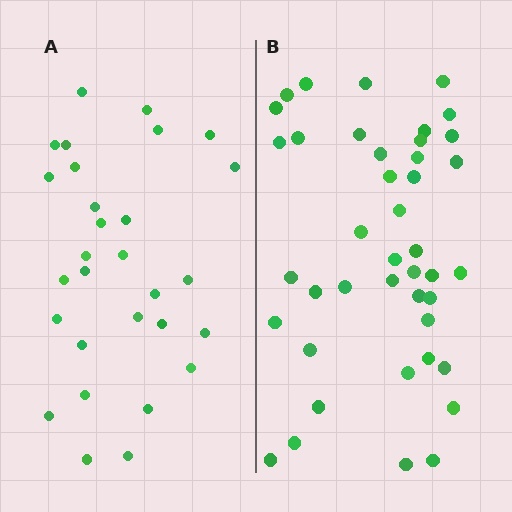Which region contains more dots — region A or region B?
Region B (the right region) has more dots.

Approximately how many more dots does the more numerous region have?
Region B has approximately 15 more dots than region A.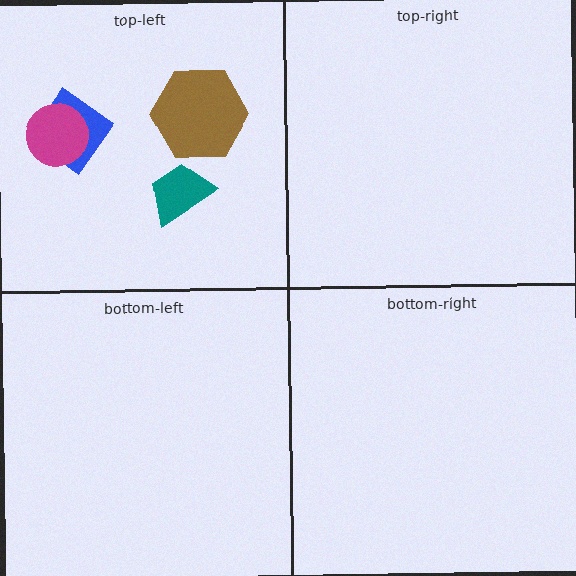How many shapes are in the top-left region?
4.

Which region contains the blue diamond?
The top-left region.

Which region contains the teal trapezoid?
The top-left region.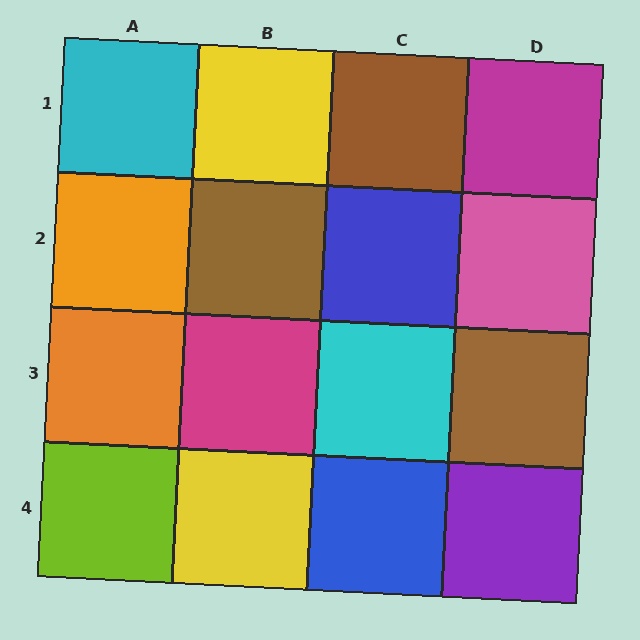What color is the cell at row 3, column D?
Brown.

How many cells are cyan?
2 cells are cyan.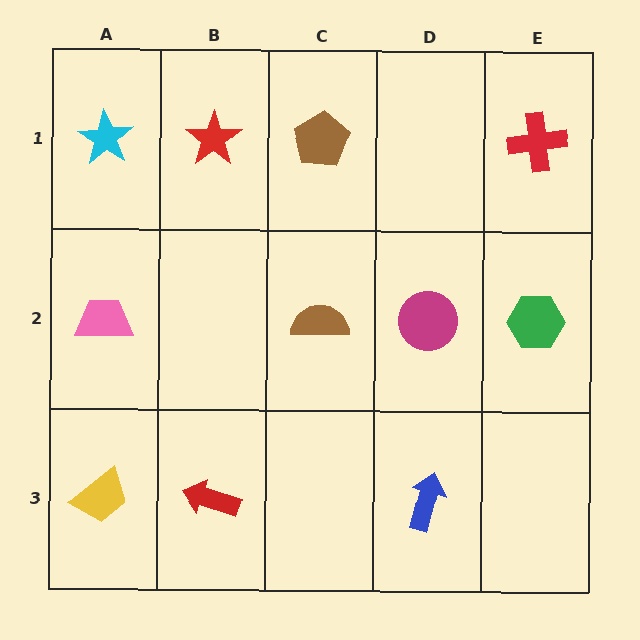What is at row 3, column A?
A yellow trapezoid.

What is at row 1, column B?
A red star.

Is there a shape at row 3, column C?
No, that cell is empty.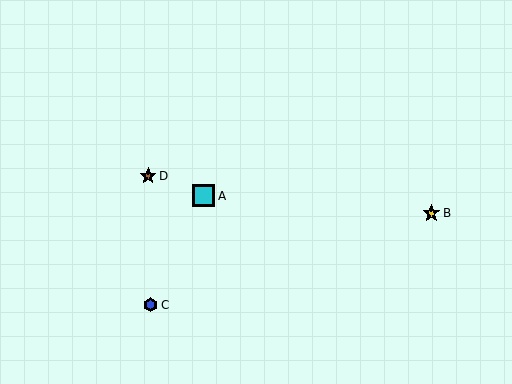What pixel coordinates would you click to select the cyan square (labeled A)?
Click at (204, 196) to select the cyan square A.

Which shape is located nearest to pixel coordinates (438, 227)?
The yellow star (labeled B) at (431, 213) is nearest to that location.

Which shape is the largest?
The cyan square (labeled A) is the largest.